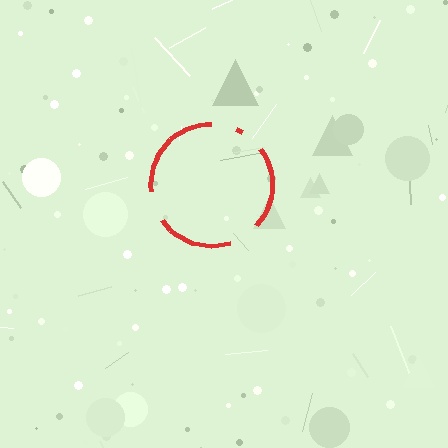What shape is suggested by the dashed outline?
The dashed outline suggests a circle.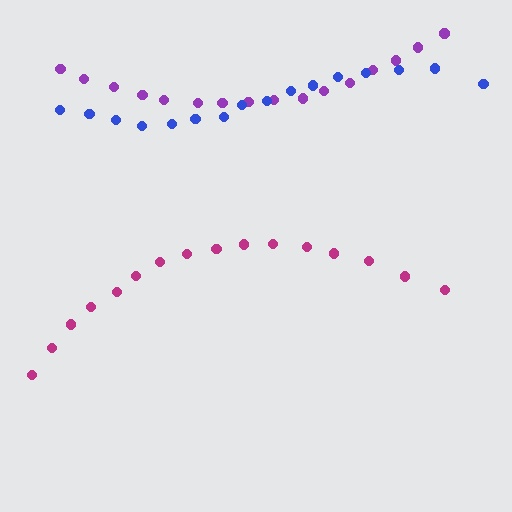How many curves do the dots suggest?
There are 3 distinct paths.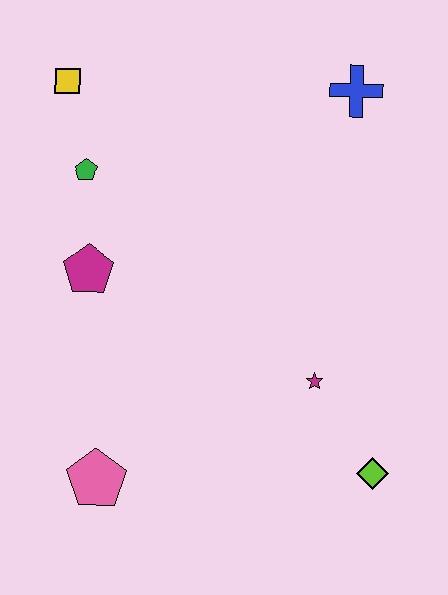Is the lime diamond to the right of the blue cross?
Yes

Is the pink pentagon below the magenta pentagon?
Yes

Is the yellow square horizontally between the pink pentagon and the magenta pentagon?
No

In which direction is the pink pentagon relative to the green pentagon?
The pink pentagon is below the green pentagon.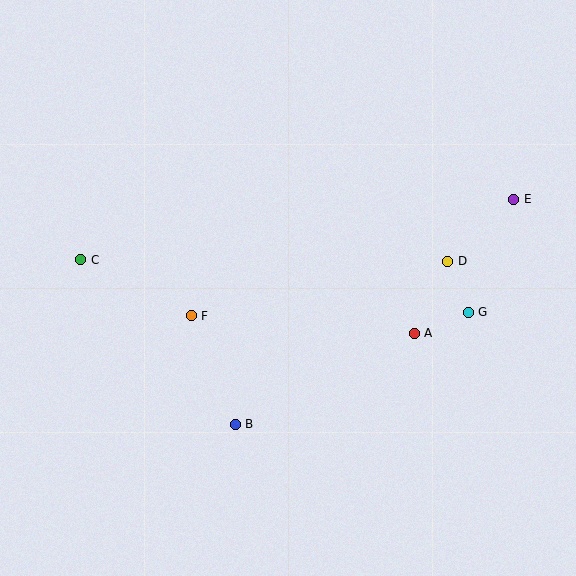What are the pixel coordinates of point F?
Point F is at (191, 316).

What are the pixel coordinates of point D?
Point D is at (448, 261).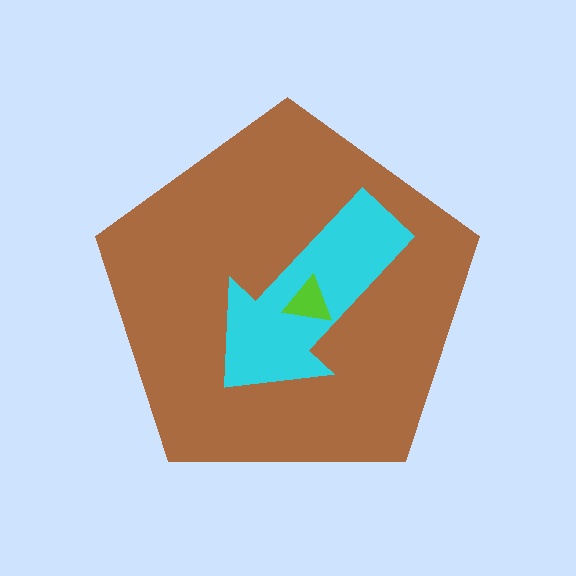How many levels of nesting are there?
3.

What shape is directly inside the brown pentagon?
The cyan arrow.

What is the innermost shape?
The lime triangle.